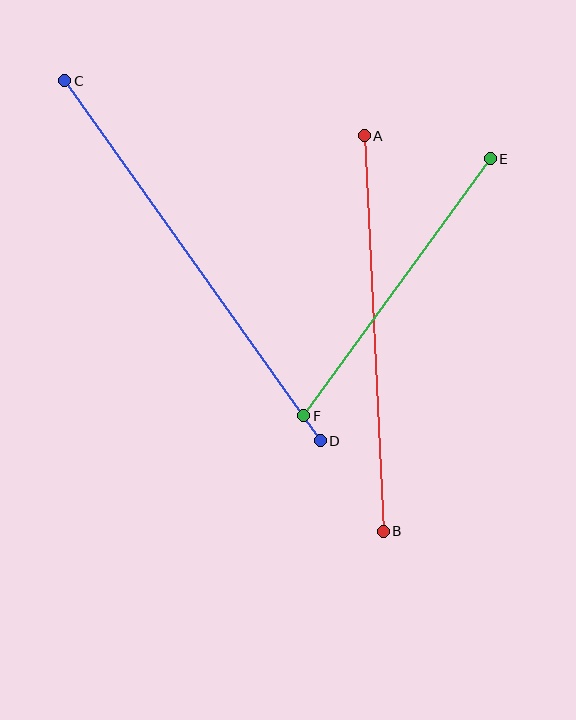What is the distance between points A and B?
The distance is approximately 396 pixels.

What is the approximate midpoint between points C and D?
The midpoint is at approximately (192, 261) pixels.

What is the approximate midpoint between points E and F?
The midpoint is at approximately (397, 287) pixels.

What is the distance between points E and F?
The distance is approximately 317 pixels.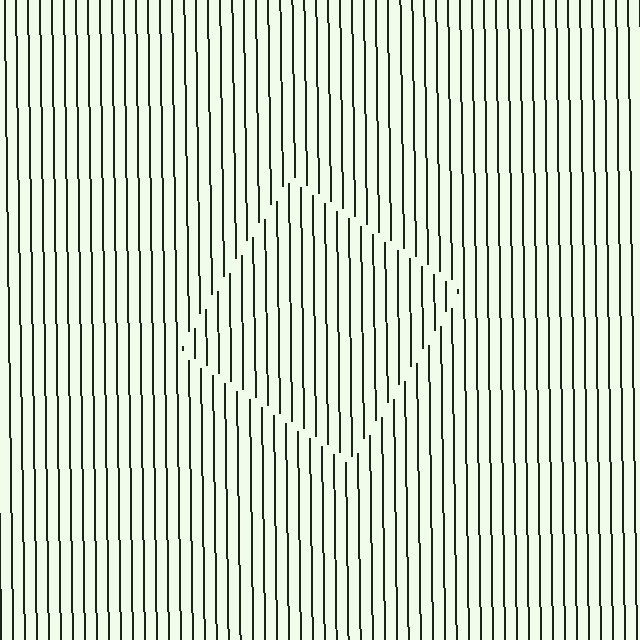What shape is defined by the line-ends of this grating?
An illusory square. The interior of the shape contains the same grating, shifted by half a period — the contour is defined by the phase discontinuity where line-ends from the inner and outer gratings abut.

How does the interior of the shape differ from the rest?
The interior of the shape contains the same grating, shifted by half a period — the contour is defined by the phase discontinuity where line-ends from the inner and outer gratings abut.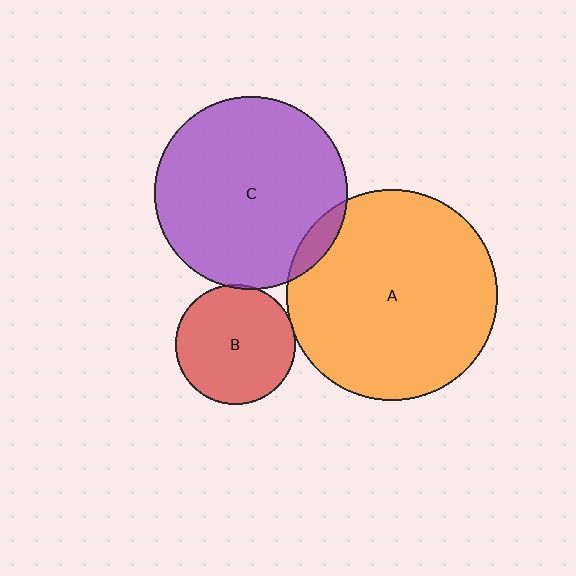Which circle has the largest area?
Circle A (orange).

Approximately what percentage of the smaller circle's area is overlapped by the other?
Approximately 5%.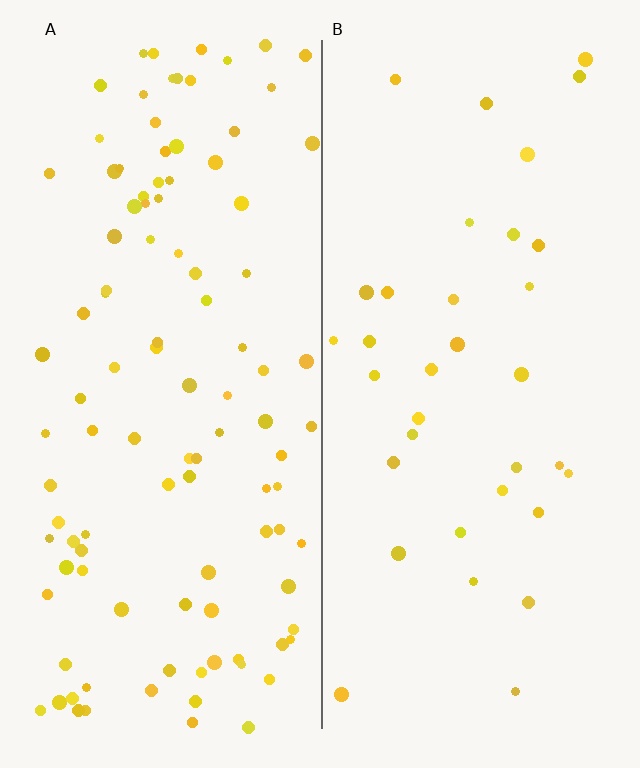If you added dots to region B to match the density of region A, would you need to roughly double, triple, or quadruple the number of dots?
Approximately triple.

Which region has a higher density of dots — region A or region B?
A (the left).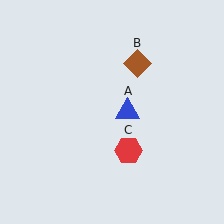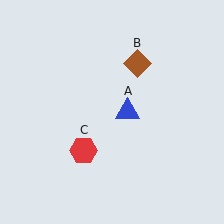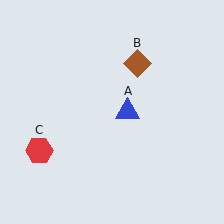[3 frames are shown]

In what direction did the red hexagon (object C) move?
The red hexagon (object C) moved left.